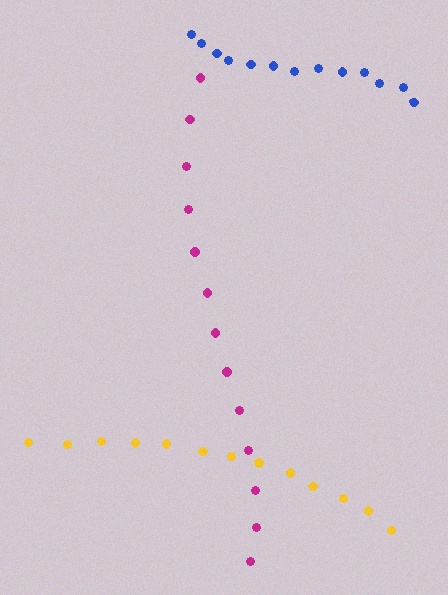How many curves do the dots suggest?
There are 3 distinct paths.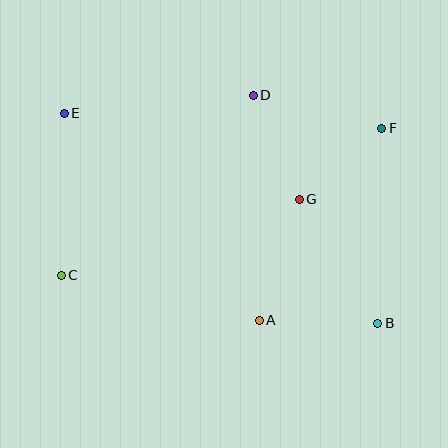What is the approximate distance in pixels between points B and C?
The distance between B and C is approximately 320 pixels.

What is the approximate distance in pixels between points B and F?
The distance between B and F is approximately 195 pixels.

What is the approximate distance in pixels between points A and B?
The distance between A and B is approximately 119 pixels.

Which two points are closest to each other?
Points F and G are closest to each other.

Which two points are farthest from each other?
Points B and E are farthest from each other.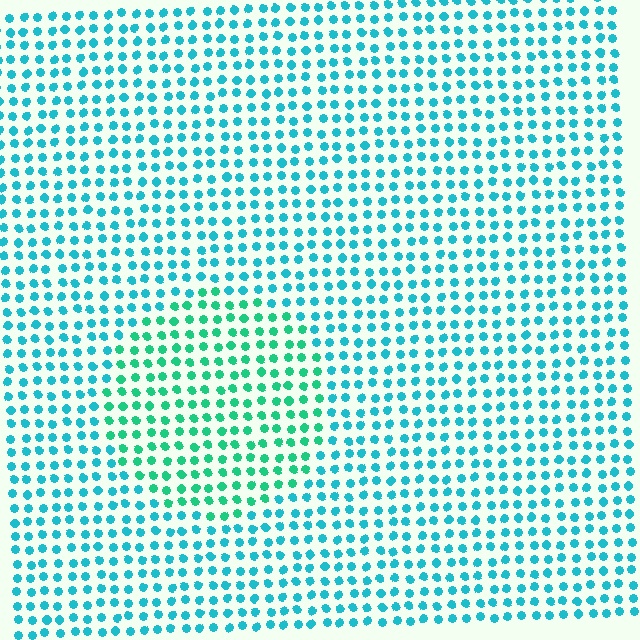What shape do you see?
I see a circle.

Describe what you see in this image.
The image is filled with small cyan elements in a uniform arrangement. A circle-shaped region is visible where the elements are tinted to a slightly different hue, forming a subtle color boundary.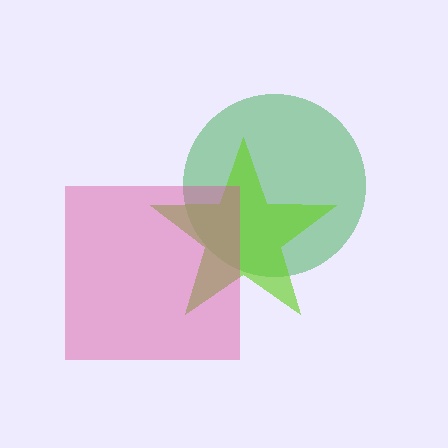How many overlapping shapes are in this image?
There are 3 overlapping shapes in the image.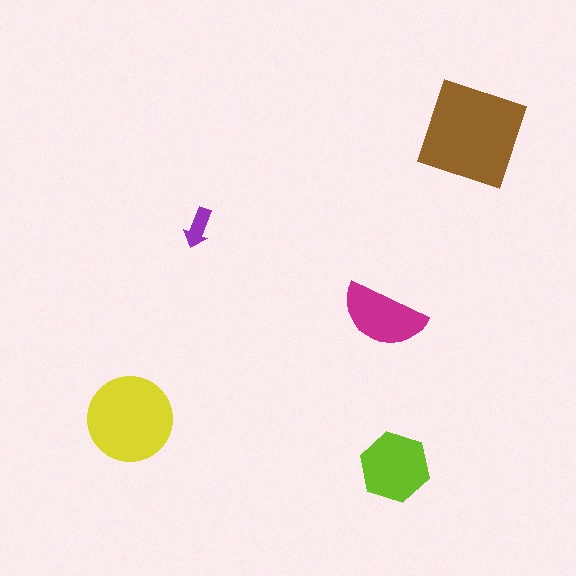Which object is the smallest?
The purple arrow.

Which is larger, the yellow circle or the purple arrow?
The yellow circle.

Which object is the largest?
The brown square.